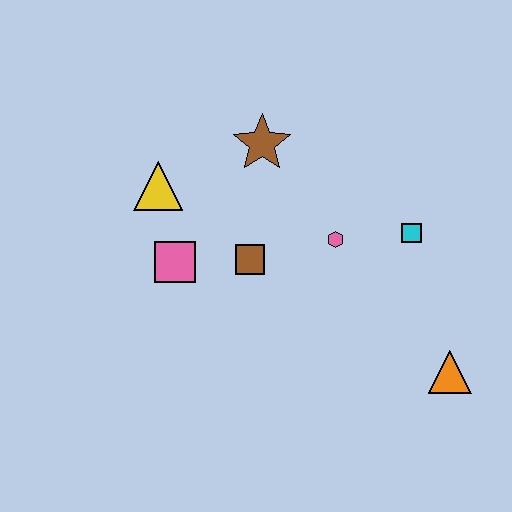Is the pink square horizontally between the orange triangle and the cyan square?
No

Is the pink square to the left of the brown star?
Yes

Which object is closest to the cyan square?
The pink hexagon is closest to the cyan square.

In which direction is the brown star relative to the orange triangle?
The brown star is above the orange triangle.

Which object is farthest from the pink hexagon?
The yellow triangle is farthest from the pink hexagon.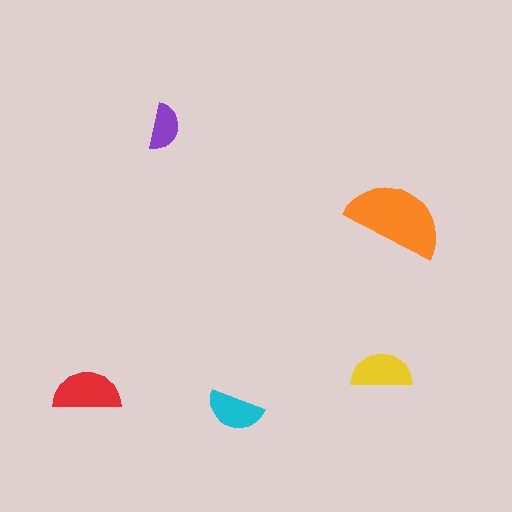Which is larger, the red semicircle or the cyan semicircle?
The red one.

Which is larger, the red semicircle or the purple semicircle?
The red one.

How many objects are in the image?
There are 5 objects in the image.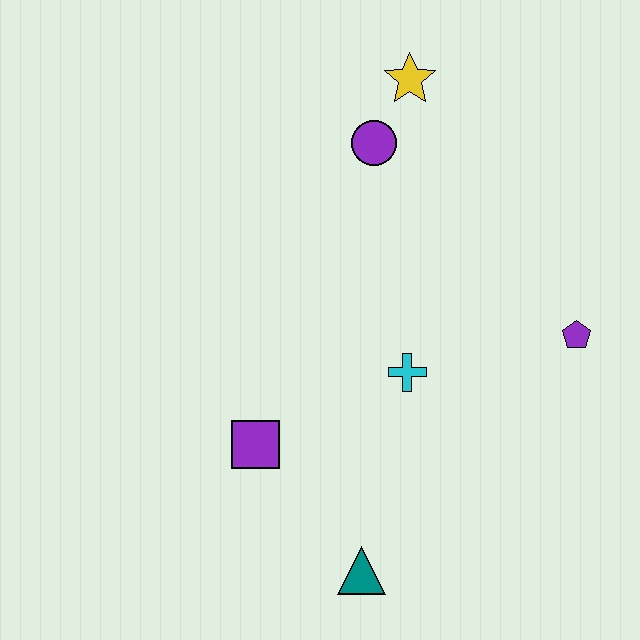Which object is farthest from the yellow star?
The teal triangle is farthest from the yellow star.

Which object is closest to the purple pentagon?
The cyan cross is closest to the purple pentagon.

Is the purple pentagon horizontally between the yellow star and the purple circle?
No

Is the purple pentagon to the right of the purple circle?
Yes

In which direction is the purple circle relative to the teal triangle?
The purple circle is above the teal triangle.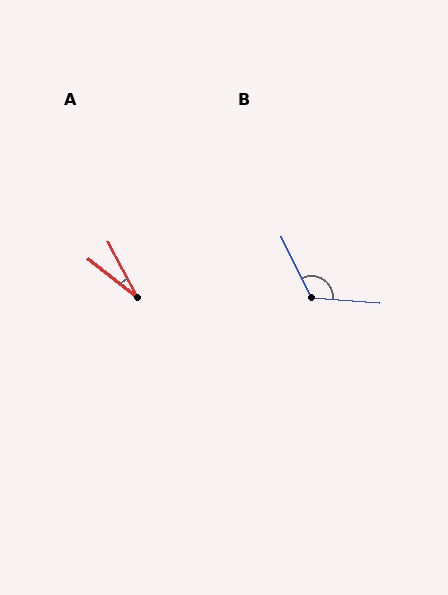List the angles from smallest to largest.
A (24°), B (120°).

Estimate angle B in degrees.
Approximately 120 degrees.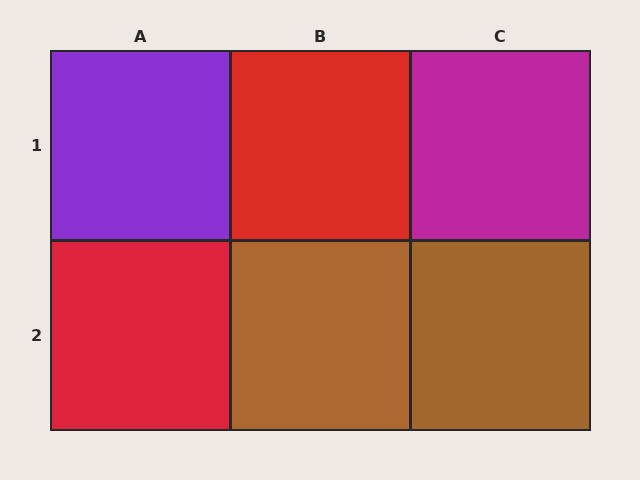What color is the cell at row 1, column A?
Purple.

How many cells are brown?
2 cells are brown.